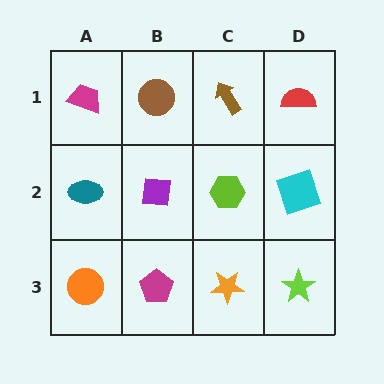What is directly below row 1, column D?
A cyan square.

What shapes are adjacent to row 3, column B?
A purple square (row 2, column B), an orange circle (row 3, column A), an orange star (row 3, column C).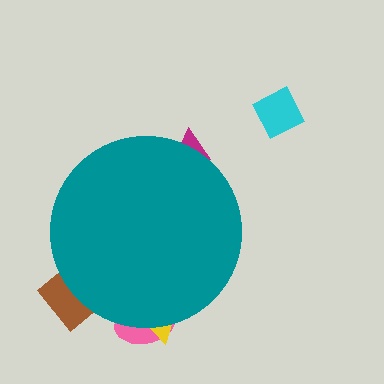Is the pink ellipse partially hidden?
Yes, the pink ellipse is partially hidden behind the teal circle.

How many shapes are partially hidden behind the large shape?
4 shapes are partially hidden.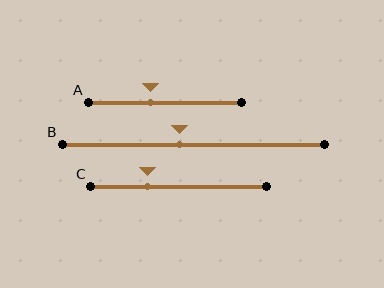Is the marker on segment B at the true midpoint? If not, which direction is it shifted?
No, the marker on segment B is shifted to the left by about 5% of the segment length.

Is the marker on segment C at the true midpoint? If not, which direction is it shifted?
No, the marker on segment C is shifted to the left by about 18% of the segment length.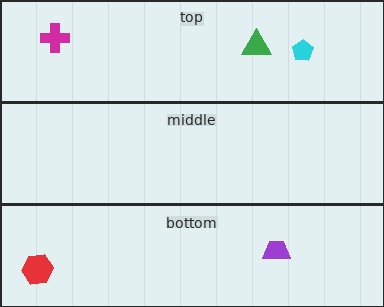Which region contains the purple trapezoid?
The bottom region.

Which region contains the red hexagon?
The bottom region.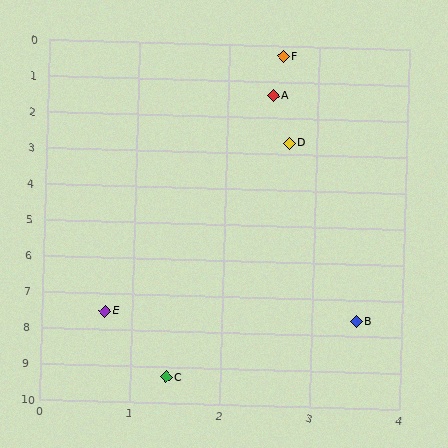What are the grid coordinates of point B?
Point B is at approximately (3.5, 7.6).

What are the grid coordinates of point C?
Point C is at approximately (1.4, 9.3).